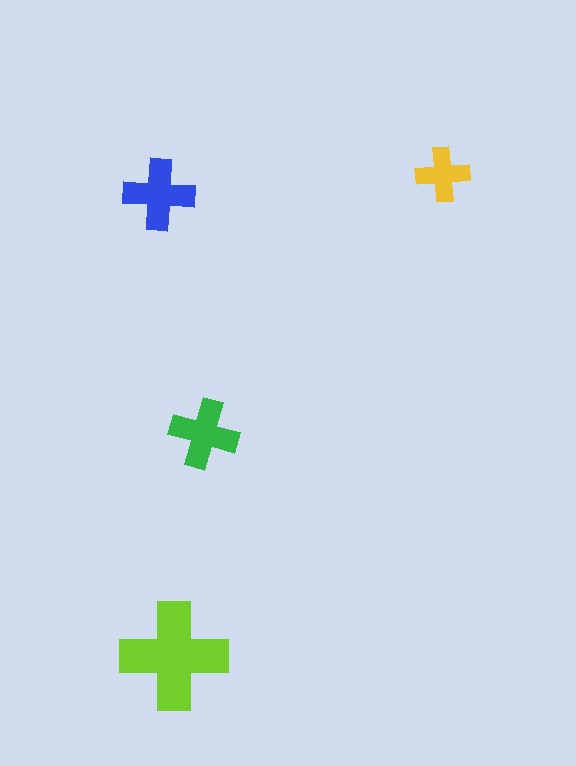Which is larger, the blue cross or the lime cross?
The lime one.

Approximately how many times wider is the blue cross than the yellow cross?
About 1.5 times wider.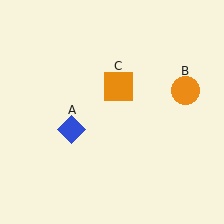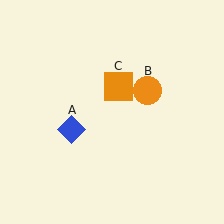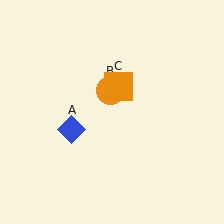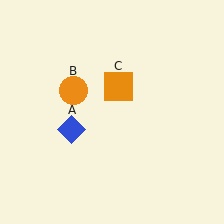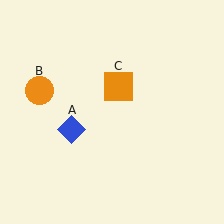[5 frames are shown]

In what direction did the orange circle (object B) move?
The orange circle (object B) moved left.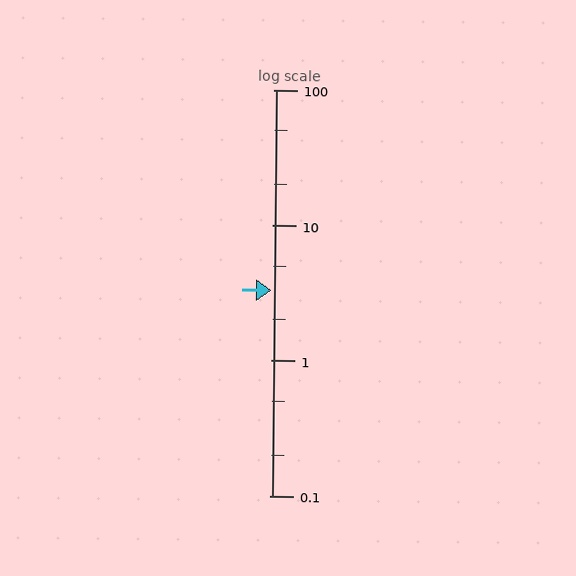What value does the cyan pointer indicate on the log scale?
The pointer indicates approximately 3.3.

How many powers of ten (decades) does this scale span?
The scale spans 3 decades, from 0.1 to 100.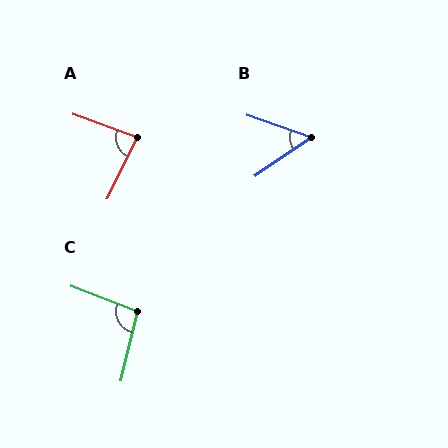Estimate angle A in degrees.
Approximately 84 degrees.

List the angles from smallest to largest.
B (54°), A (84°), C (98°).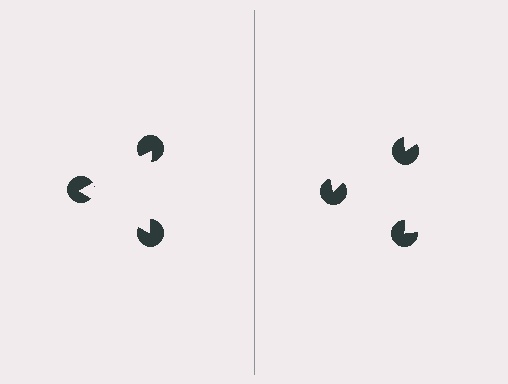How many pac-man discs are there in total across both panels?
6 — 3 on each side.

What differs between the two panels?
The pac-man discs are positioned identically on both sides; only the wedge orientations differ. On the left they align to a triangle; on the right they are misaligned.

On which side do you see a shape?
An illusory triangle appears on the left side. On the right side the wedge cuts are rotated, so no coherent shape forms.